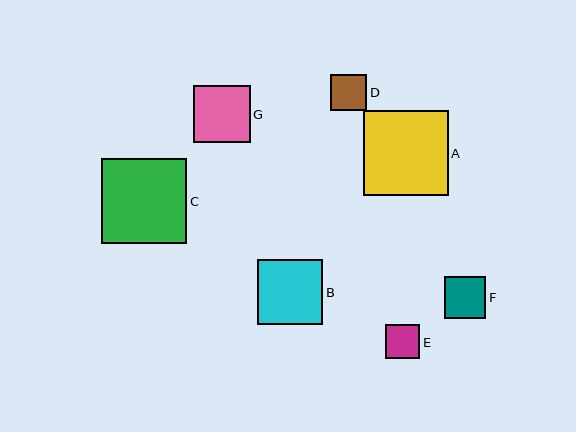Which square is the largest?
Square C is the largest with a size of approximately 85 pixels.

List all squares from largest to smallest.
From largest to smallest: C, A, B, G, F, D, E.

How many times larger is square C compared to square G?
Square C is approximately 1.5 times the size of square G.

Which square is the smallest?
Square E is the smallest with a size of approximately 34 pixels.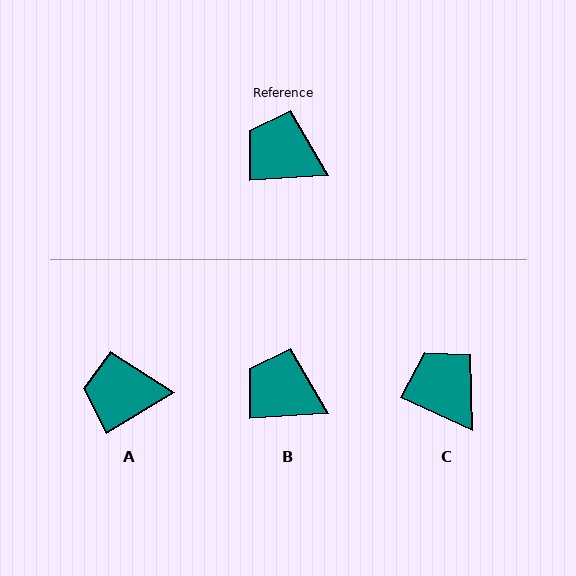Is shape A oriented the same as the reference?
No, it is off by about 27 degrees.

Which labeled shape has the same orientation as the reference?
B.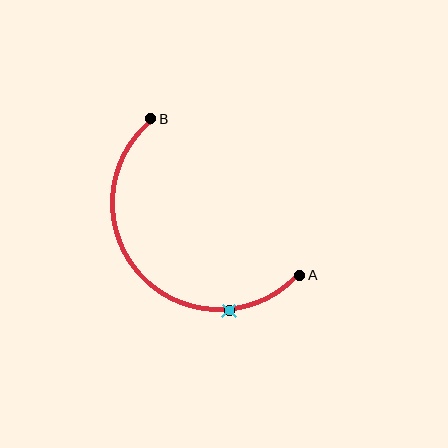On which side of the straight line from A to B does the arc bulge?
The arc bulges below and to the left of the straight line connecting A and B.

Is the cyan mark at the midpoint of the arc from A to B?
No. The cyan mark lies on the arc but is closer to endpoint A. The arc midpoint would be at the point on the curve equidistant along the arc from both A and B.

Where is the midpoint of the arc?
The arc midpoint is the point on the curve farthest from the straight line joining A and B. It sits below and to the left of that line.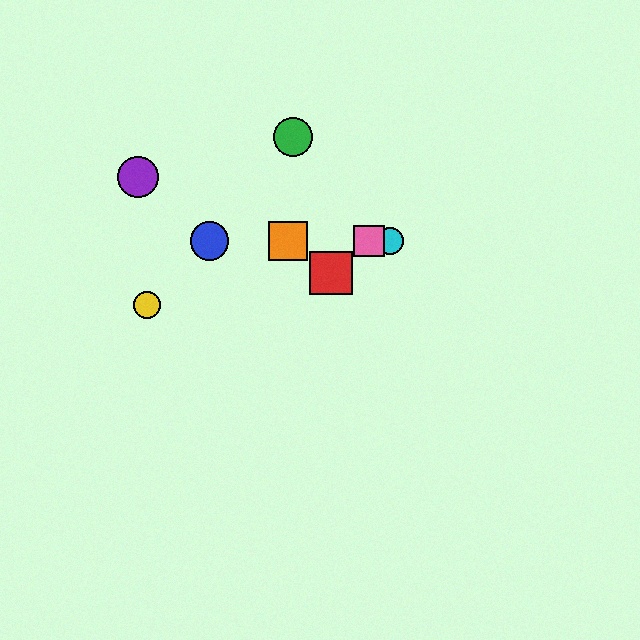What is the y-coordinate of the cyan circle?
The cyan circle is at y≈241.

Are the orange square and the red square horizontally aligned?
No, the orange square is at y≈241 and the red square is at y≈273.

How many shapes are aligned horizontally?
4 shapes (the blue circle, the orange square, the cyan circle, the pink square) are aligned horizontally.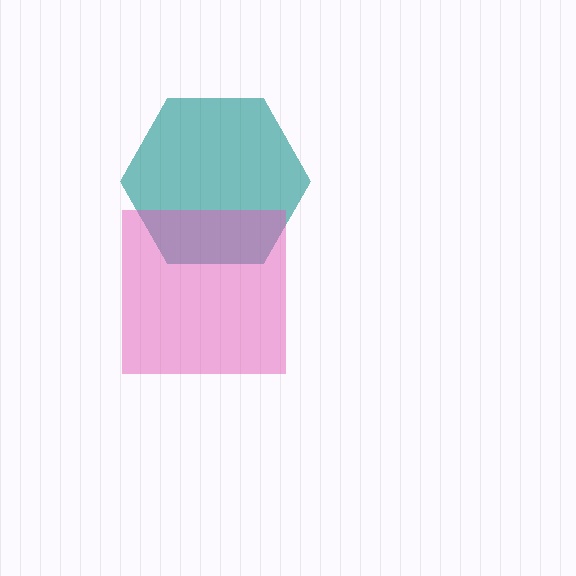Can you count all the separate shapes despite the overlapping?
Yes, there are 2 separate shapes.